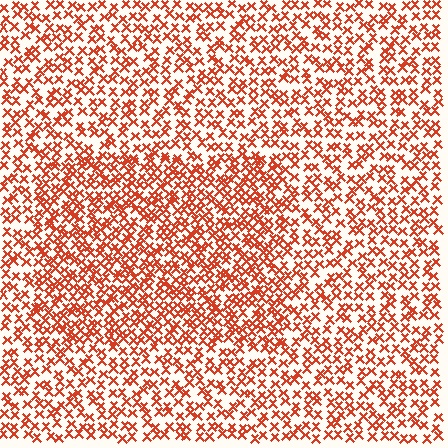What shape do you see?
I see a rectangle.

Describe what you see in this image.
The image contains small red elements arranged at two different densities. A rectangle-shaped region is visible where the elements are more densely packed than the surrounding area.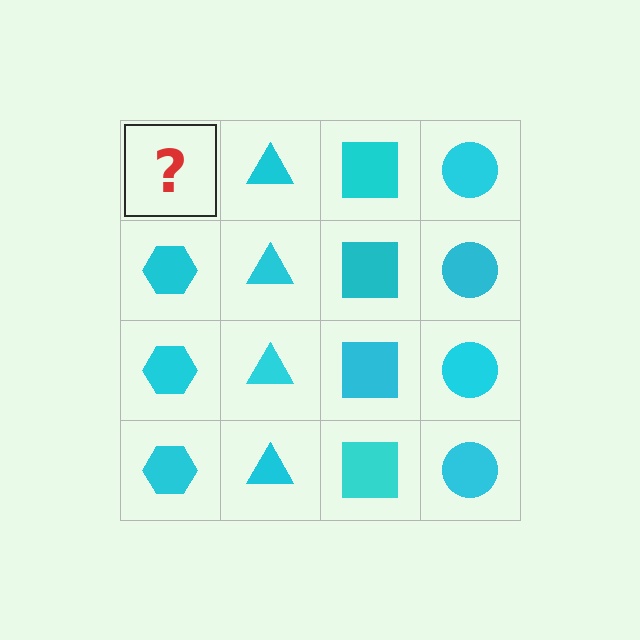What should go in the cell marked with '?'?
The missing cell should contain a cyan hexagon.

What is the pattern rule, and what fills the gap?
The rule is that each column has a consistent shape. The gap should be filled with a cyan hexagon.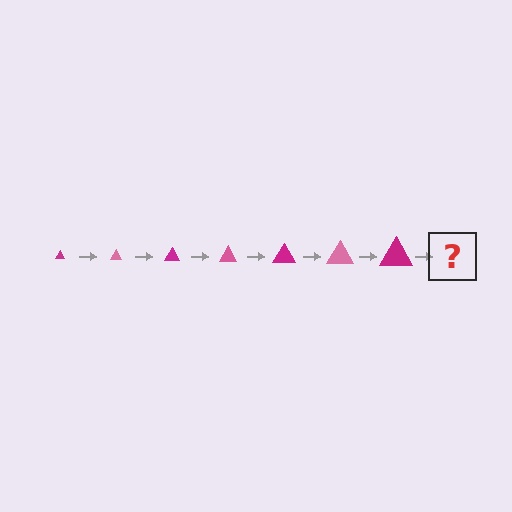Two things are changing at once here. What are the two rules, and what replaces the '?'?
The two rules are that the triangle grows larger each step and the color cycles through magenta and pink. The '?' should be a pink triangle, larger than the previous one.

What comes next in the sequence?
The next element should be a pink triangle, larger than the previous one.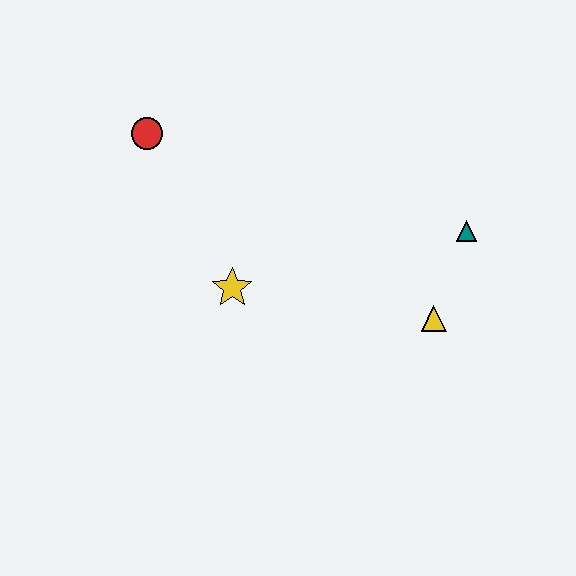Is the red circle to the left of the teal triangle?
Yes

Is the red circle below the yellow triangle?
No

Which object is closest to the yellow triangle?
The teal triangle is closest to the yellow triangle.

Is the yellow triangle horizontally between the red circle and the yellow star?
No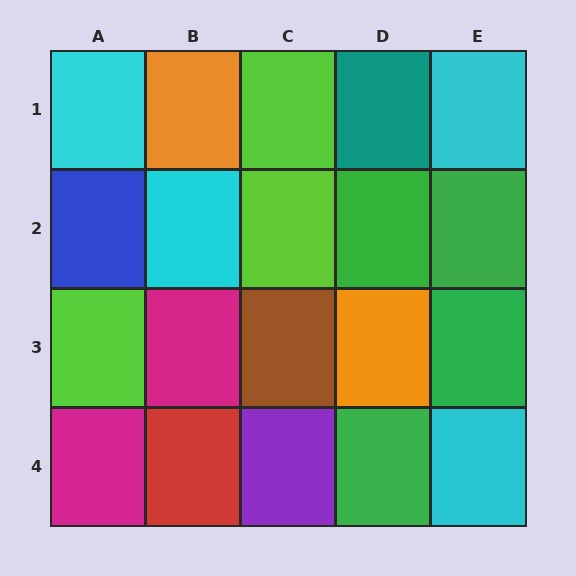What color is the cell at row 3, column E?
Green.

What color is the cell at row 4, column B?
Red.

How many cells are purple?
1 cell is purple.